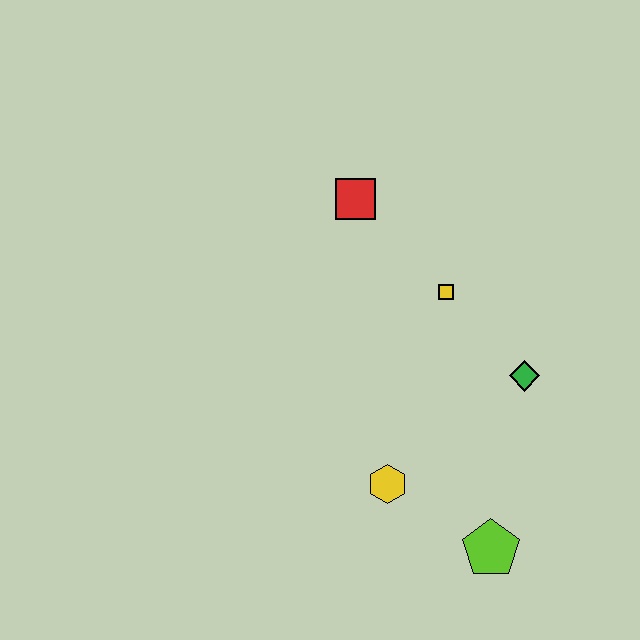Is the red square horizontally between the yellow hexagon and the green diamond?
No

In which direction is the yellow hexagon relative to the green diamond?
The yellow hexagon is to the left of the green diamond.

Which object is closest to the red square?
The yellow square is closest to the red square.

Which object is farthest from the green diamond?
The red square is farthest from the green diamond.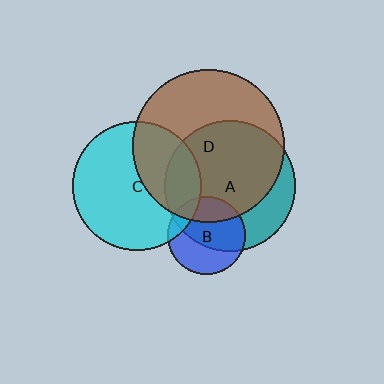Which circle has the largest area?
Circle D (brown).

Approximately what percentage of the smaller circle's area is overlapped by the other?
Approximately 25%.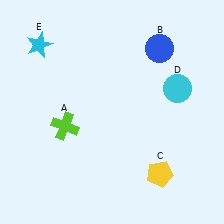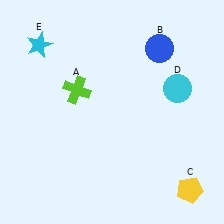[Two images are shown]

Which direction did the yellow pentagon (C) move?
The yellow pentagon (C) moved right.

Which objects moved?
The objects that moved are: the lime cross (A), the yellow pentagon (C).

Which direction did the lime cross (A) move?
The lime cross (A) moved up.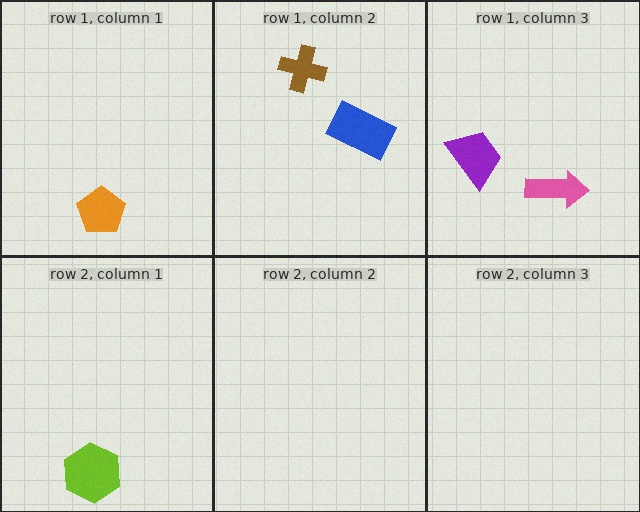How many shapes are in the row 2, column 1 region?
1.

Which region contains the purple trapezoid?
The row 1, column 3 region.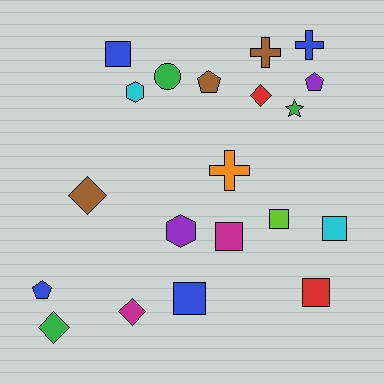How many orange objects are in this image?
There is 1 orange object.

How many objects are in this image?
There are 20 objects.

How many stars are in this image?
There is 1 star.